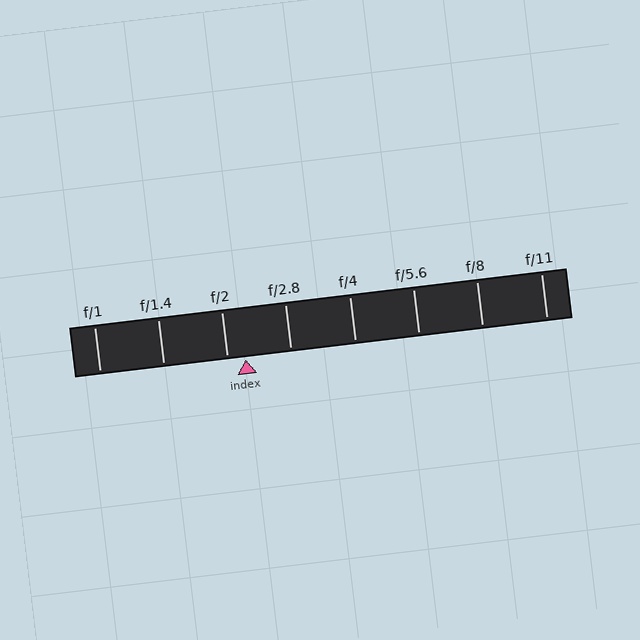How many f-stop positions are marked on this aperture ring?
There are 8 f-stop positions marked.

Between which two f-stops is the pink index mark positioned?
The index mark is between f/2 and f/2.8.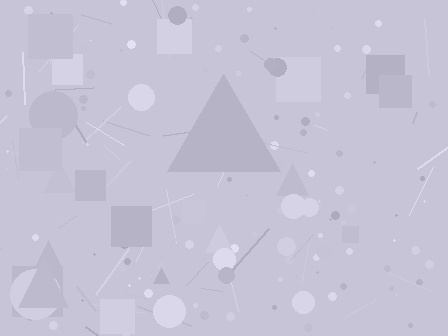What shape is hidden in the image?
A triangle is hidden in the image.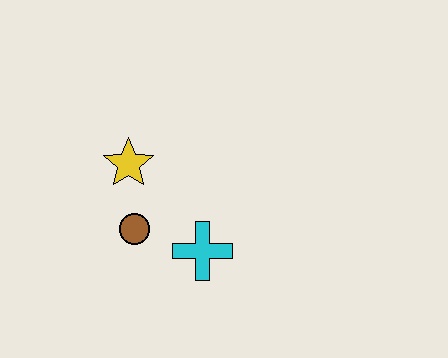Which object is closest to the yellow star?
The brown circle is closest to the yellow star.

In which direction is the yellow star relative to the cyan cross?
The yellow star is above the cyan cross.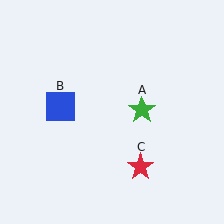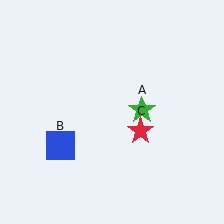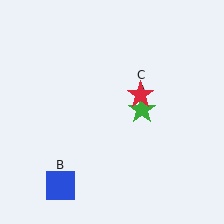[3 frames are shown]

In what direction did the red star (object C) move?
The red star (object C) moved up.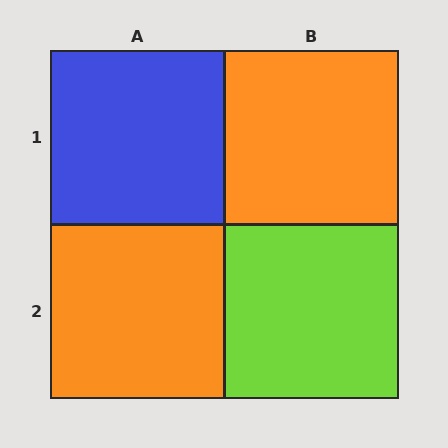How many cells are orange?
2 cells are orange.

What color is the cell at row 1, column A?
Blue.